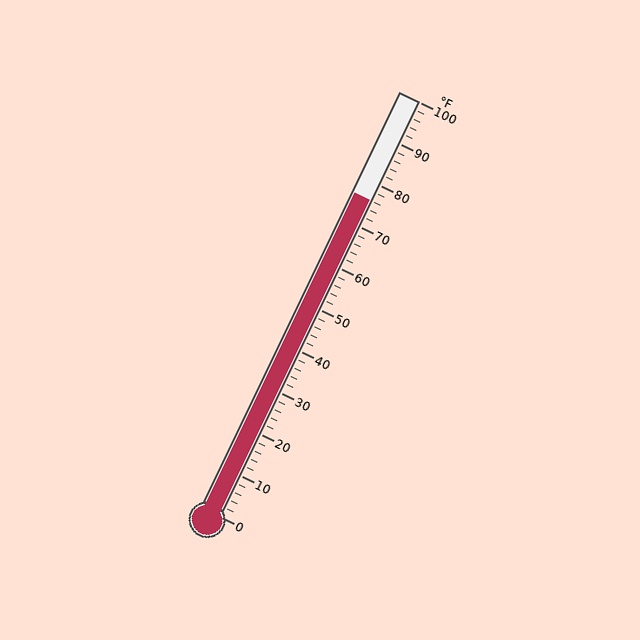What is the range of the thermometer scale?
The thermometer scale ranges from 0°F to 100°F.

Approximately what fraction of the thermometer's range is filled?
The thermometer is filled to approximately 75% of its range.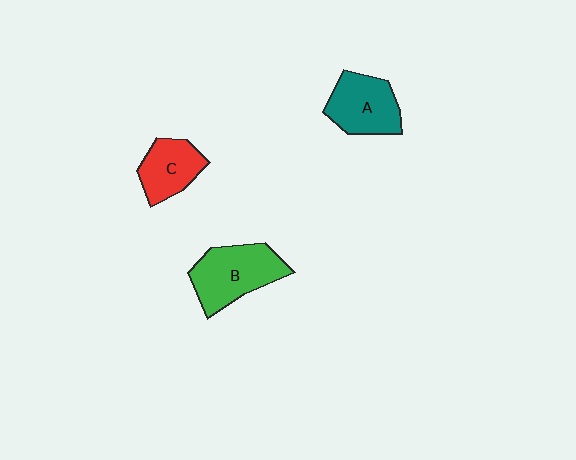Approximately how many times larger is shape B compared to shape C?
Approximately 1.5 times.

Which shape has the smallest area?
Shape C (red).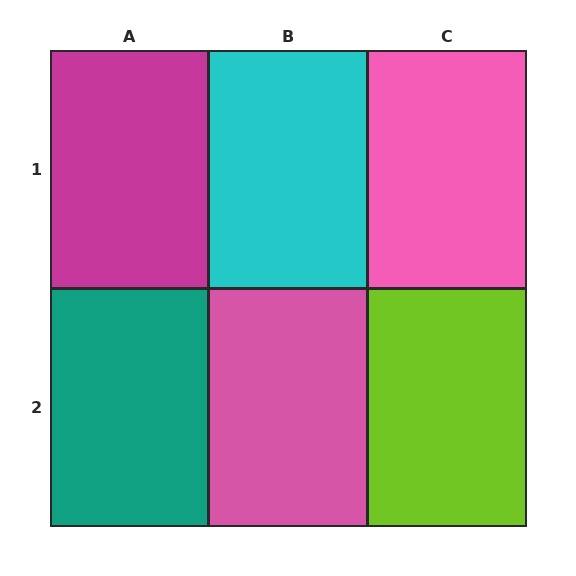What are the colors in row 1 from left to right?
Magenta, cyan, pink.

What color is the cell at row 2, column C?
Lime.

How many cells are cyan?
1 cell is cyan.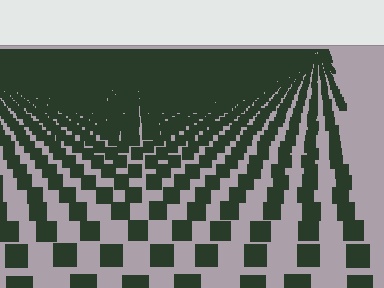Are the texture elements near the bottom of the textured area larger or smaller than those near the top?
Larger. Near the bottom, elements are closer to the viewer and appear at a bigger on-screen size.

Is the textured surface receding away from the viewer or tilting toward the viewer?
The surface is receding away from the viewer. Texture elements get smaller and denser toward the top.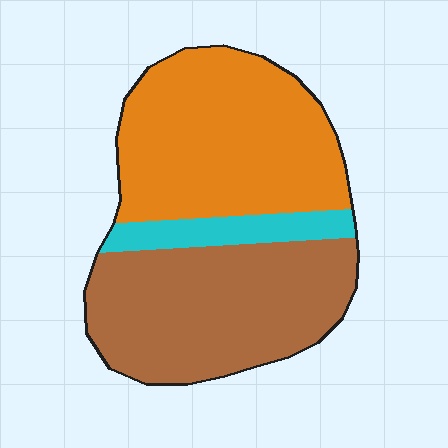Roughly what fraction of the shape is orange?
Orange covers roughly 45% of the shape.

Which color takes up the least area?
Cyan, at roughly 10%.